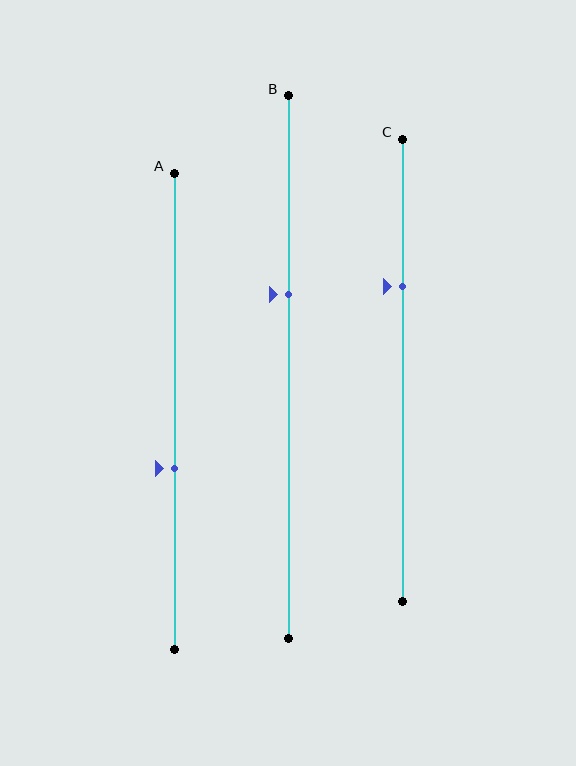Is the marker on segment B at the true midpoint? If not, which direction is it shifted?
No, the marker on segment B is shifted upward by about 13% of the segment length.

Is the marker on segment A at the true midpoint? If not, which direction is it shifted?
No, the marker on segment A is shifted downward by about 12% of the segment length.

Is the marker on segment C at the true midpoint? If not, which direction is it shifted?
No, the marker on segment C is shifted upward by about 18% of the segment length.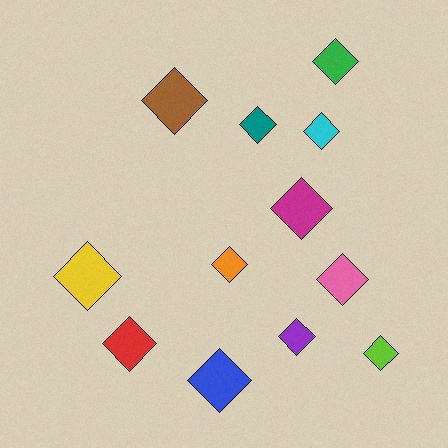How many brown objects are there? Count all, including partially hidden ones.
There is 1 brown object.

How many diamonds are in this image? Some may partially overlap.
There are 12 diamonds.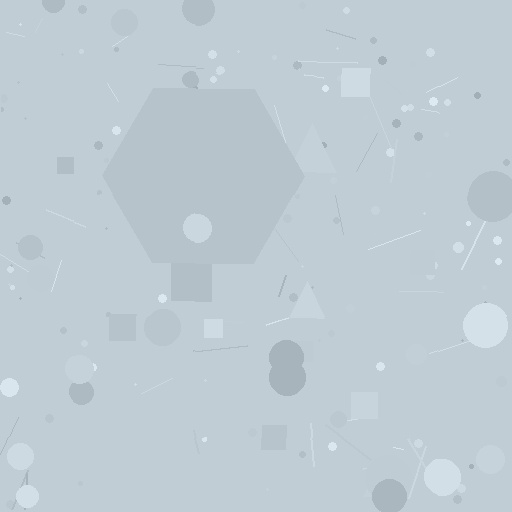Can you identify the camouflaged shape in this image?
The camouflaged shape is a hexagon.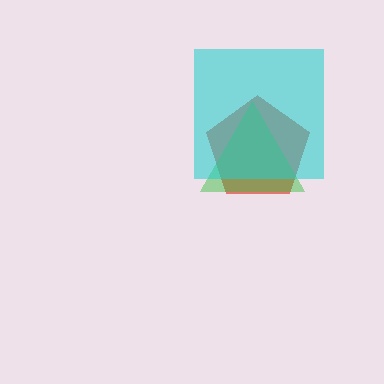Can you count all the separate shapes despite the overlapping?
Yes, there are 3 separate shapes.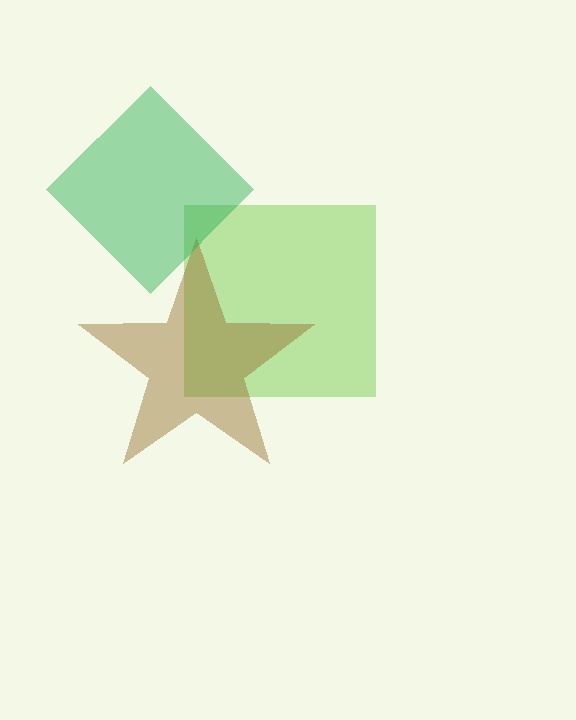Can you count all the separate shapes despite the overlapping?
Yes, there are 3 separate shapes.